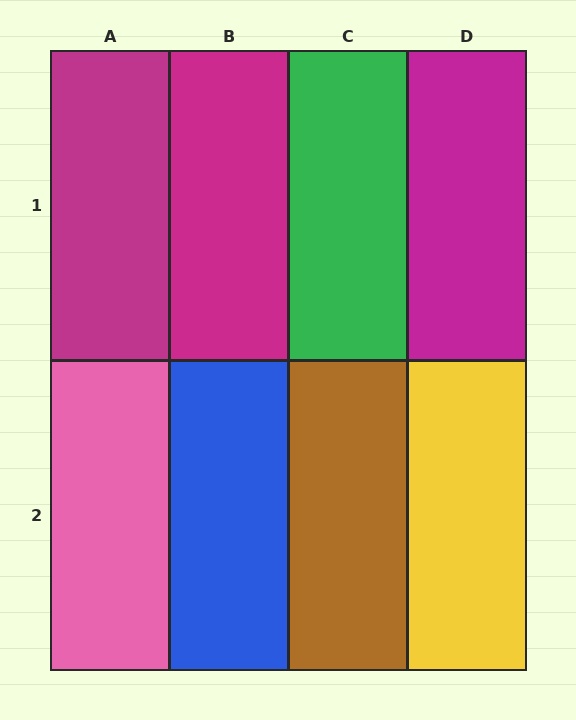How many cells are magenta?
3 cells are magenta.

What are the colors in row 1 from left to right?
Magenta, magenta, green, magenta.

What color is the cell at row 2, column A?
Pink.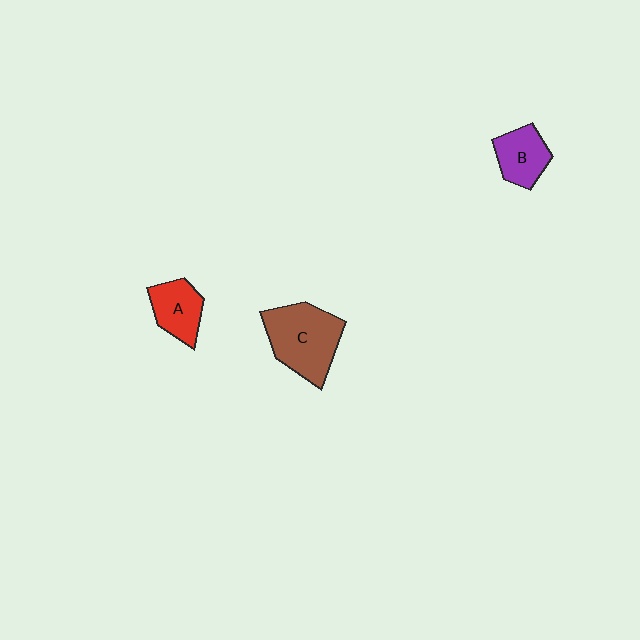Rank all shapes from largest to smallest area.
From largest to smallest: C (brown), A (red), B (purple).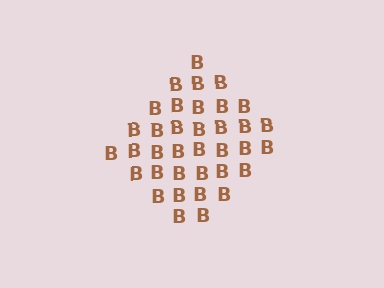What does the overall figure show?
The overall figure shows a diamond.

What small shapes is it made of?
It is made of small letter B's.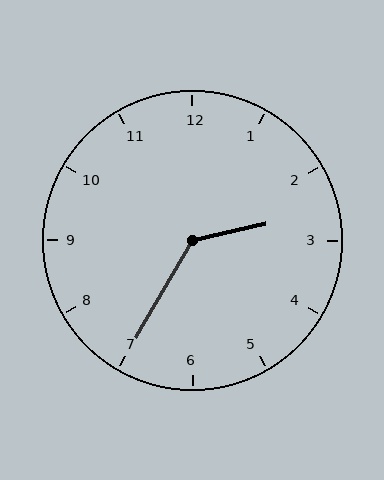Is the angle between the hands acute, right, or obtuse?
It is obtuse.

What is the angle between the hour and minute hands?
Approximately 132 degrees.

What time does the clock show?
2:35.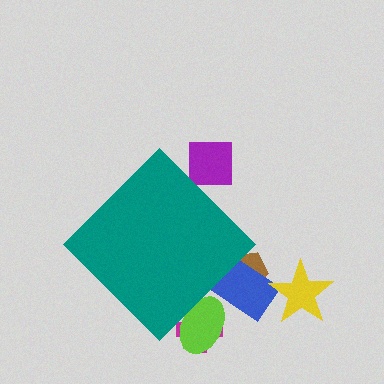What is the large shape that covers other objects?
A teal diamond.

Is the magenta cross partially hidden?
Yes, the magenta cross is partially hidden behind the teal diamond.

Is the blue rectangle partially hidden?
Yes, the blue rectangle is partially hidden behind the teal diamond.